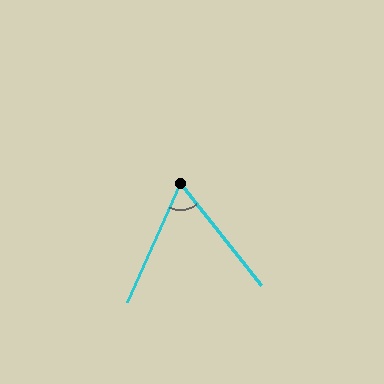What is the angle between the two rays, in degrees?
Approximately 62 degrees.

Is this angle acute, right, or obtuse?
It is acute.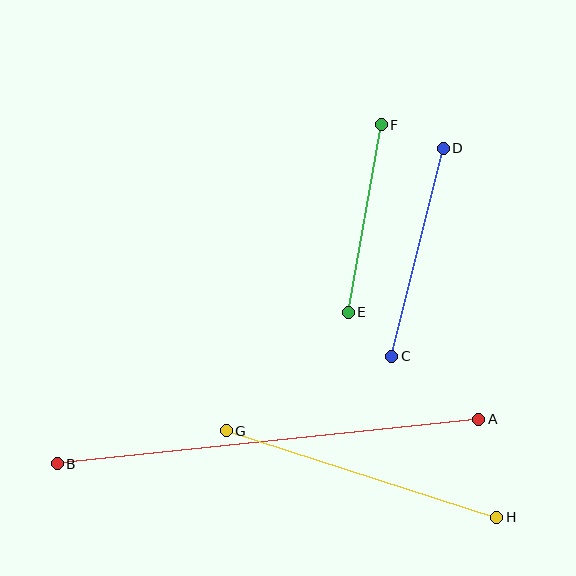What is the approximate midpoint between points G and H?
The midpoint is at approximately (362, 474) pixels.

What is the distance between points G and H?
The distance is approximately 284 pixels.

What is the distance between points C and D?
The distance is approximately 214 pixels.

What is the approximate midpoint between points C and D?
The midpoint is at approximately (417, 252) pixels.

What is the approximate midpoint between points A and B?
The midpoint is at approximately (268, 442) pixels.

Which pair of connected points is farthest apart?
Points A and B are farthest apart.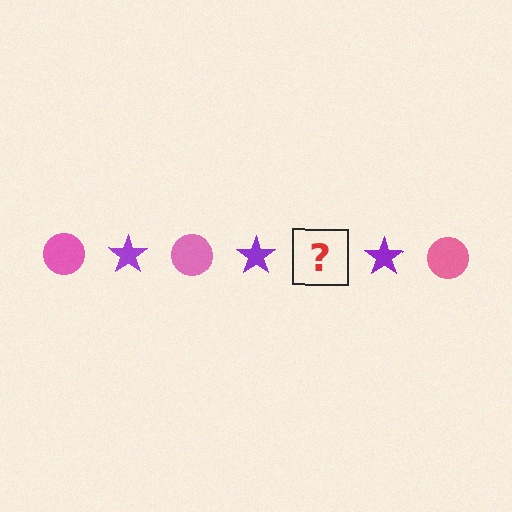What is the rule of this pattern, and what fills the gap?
The rule is that the pattern alternates between pink circle and purple star. The gap should be filled with a pink circle.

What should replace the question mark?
The question mark should be replaced with a pink circle.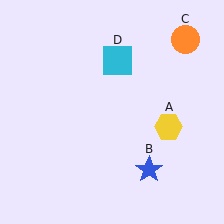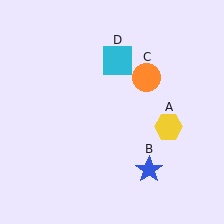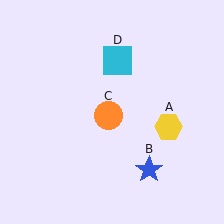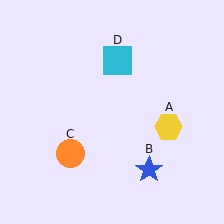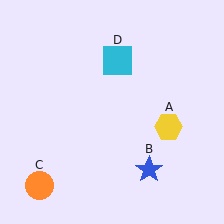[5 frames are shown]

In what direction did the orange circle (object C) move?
The orange circle (object C) moved down and to the left.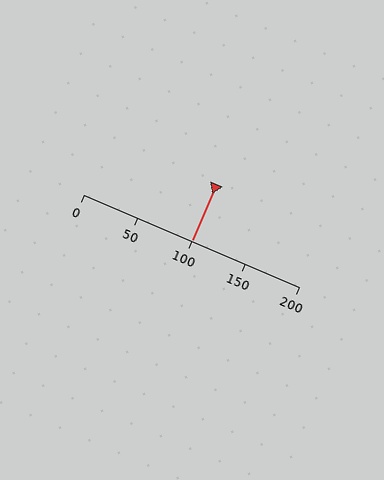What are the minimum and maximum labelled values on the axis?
The axis runs from 0 to 200.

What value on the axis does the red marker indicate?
The marker indicates approximately 100.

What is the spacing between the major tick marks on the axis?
The major ticks are spaced 50 apart.